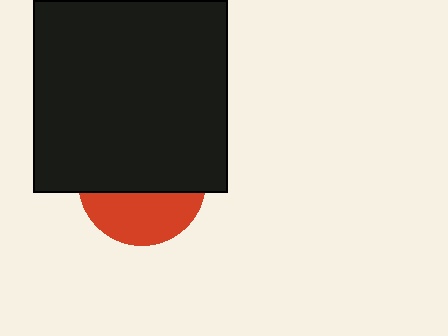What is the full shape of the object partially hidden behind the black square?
The partially hidden object is a red circle.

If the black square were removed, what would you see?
You would see the complete red circle.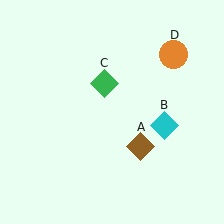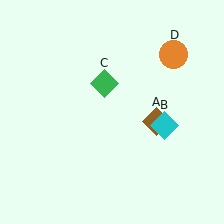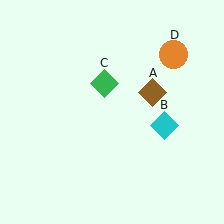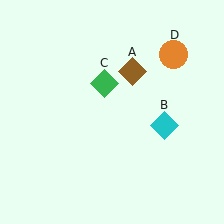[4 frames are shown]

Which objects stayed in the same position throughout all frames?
Cyan diamond (object B) and green diamond (object C) and orange circle (object D) remained stationary.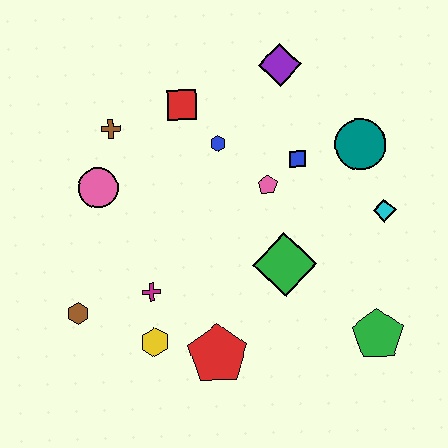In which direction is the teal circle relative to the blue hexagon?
The teal circle is to the right of the blue hexagon.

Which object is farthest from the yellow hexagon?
The purple diamond is farthest from the yellow hexagon.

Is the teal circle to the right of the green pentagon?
No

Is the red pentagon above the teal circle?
No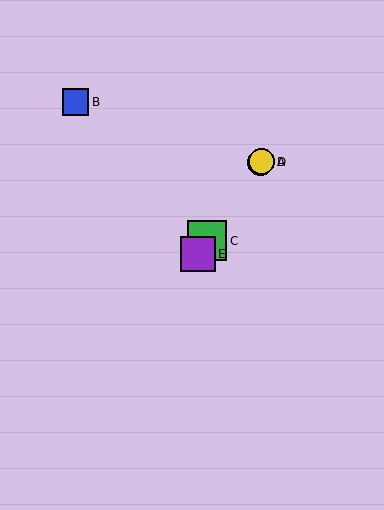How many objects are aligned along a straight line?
4 objects (A, C, D, E) are aligned along a straight line.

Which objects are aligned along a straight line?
Objects A, C, D, E are aligned along a straight line.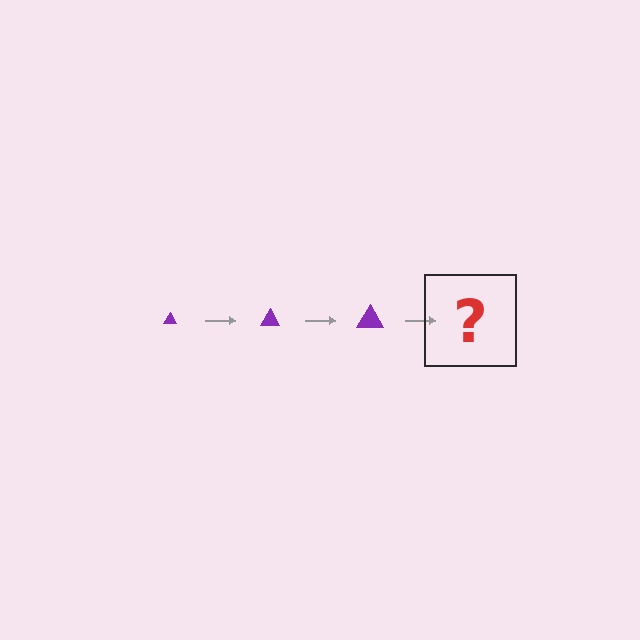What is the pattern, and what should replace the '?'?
The pattern is that the triangle gets progressively larger each step. The '?' should be a purple triangle, larger than the previous one.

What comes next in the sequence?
The next element should be a purple triangle, larger than the previous one.